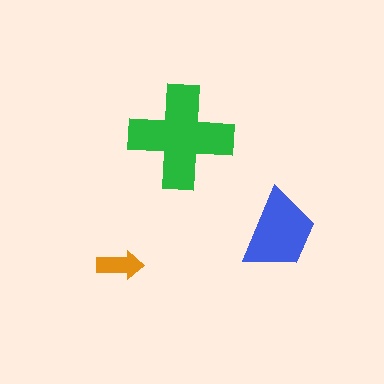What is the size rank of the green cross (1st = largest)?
1st.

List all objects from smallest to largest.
The orange arrow, the blue trapezoid, the green cross.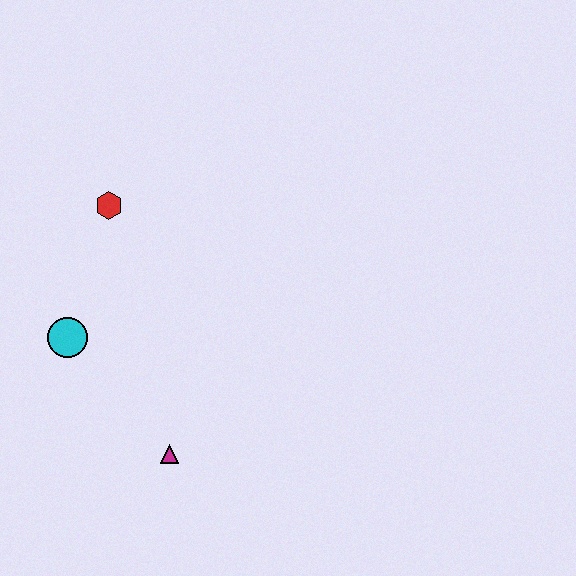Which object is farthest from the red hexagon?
The magenta triangle is farthest from the red hexagon.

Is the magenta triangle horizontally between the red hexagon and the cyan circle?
No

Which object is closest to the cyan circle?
The red hexagon is closest to the cyan circle.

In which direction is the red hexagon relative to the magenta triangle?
The red hexagon is above the magenta triangle.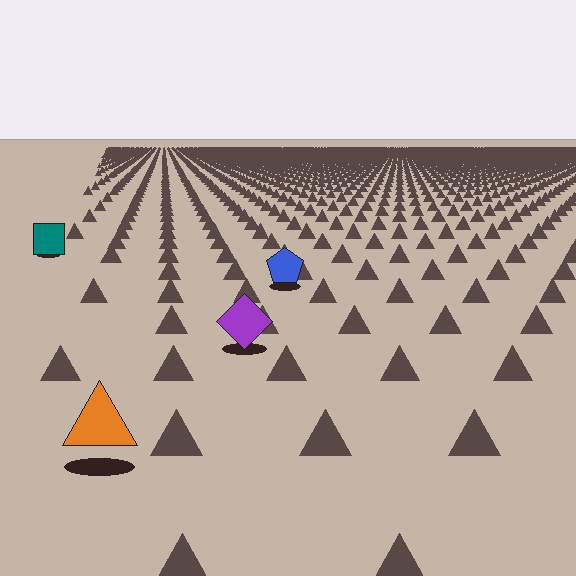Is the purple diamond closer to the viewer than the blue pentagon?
Yes. The purple diamond is closer — you can tell from the texture gradient: the ground texture is coarser near it.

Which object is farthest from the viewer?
The teal square is farthest from the viewer. It appears smaller and the ground texture around it is denser.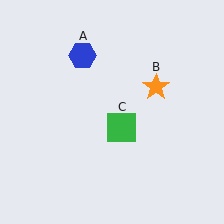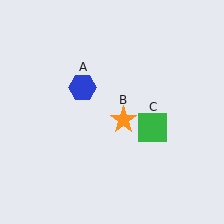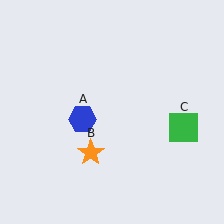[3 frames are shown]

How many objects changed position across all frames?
3 objects changed position: blue hexagon (object A), orange star (object B), green square (object C).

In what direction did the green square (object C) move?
The green square (object C) moved right.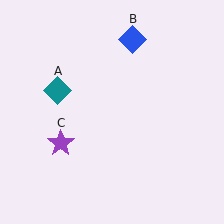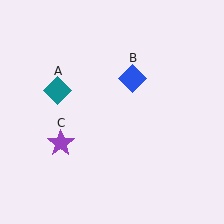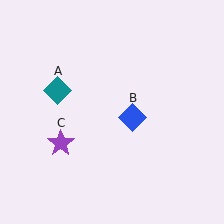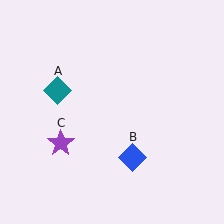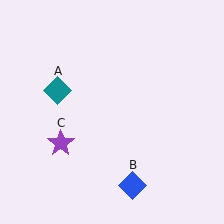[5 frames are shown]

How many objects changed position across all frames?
1 object changed position: blue diamond (object B).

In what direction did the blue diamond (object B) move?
The blue diamond (object B) moved down.